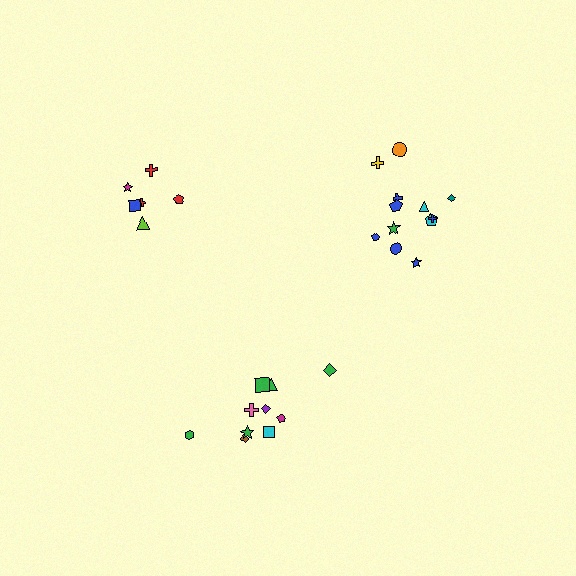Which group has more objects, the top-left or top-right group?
The top-right group.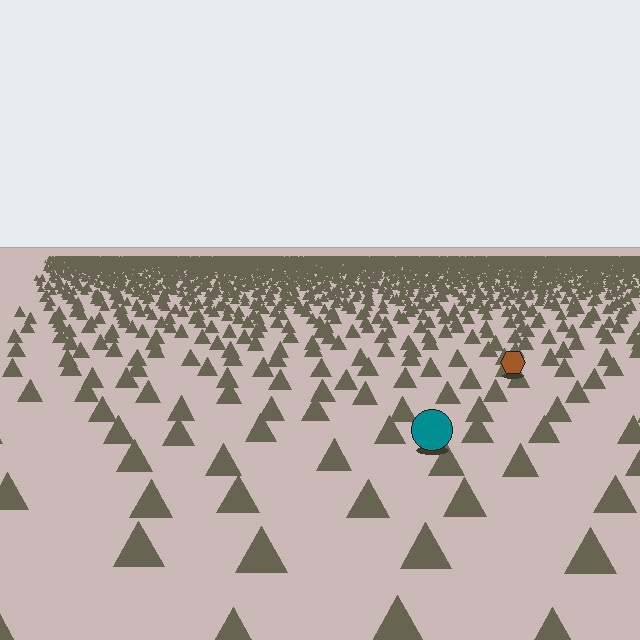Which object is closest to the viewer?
The teal circle is closest. The texture marks near it are larger and more spread out.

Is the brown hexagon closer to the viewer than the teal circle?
No. The teal circle is closer — you can tell from the texture gradient: the ground texture is coarser near it.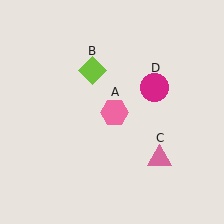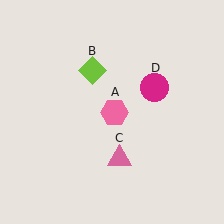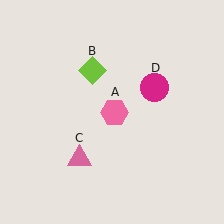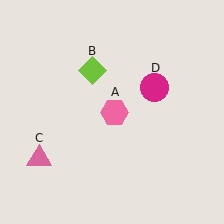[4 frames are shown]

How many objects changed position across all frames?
1 object changed position: pink triangle (object C).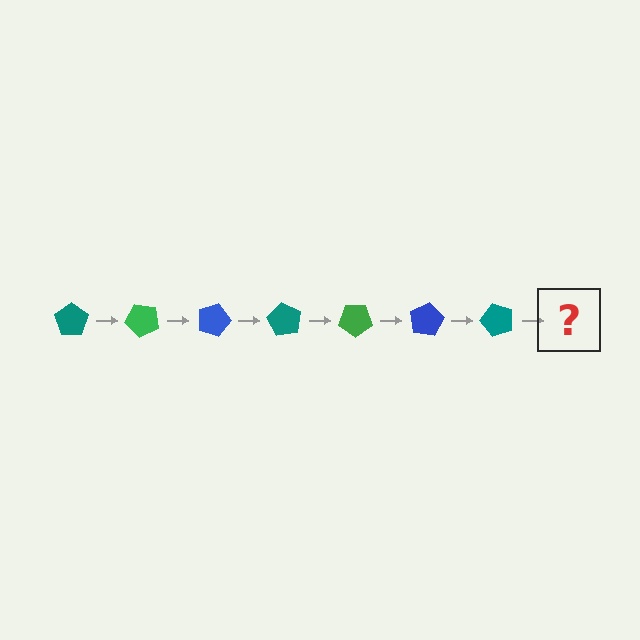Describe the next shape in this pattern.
It should be a green pentagon, rotated 315 degrees from the start.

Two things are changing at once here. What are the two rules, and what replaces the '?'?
The two rules are that it rotates 45 degrees each step and the color cycles through teal, green, and blue. The '?' should be a green pentagon, rotated 315 degrees from the start.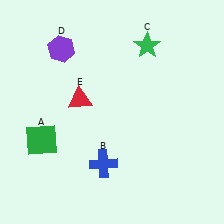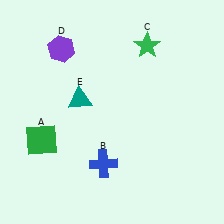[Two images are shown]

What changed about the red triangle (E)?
In Image 1, E is red. In Image 2, it changed to teal.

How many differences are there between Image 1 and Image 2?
There is 1 difference between the two images.